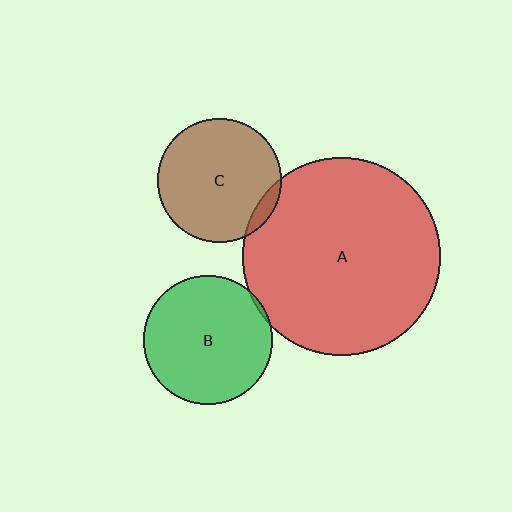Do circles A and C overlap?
Yes.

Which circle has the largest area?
Circle A (red).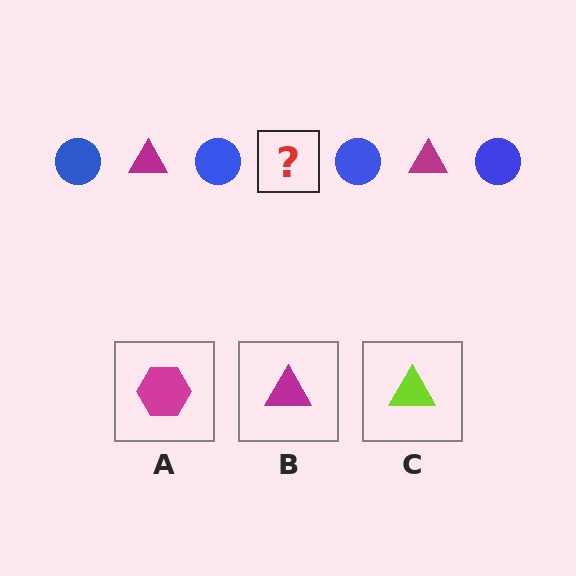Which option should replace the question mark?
Option B.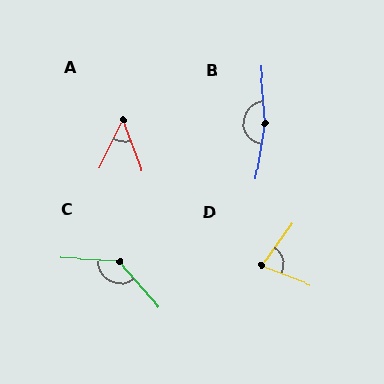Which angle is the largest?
B, at approximately 166 degrees.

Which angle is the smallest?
A, at approximately 47 degrees.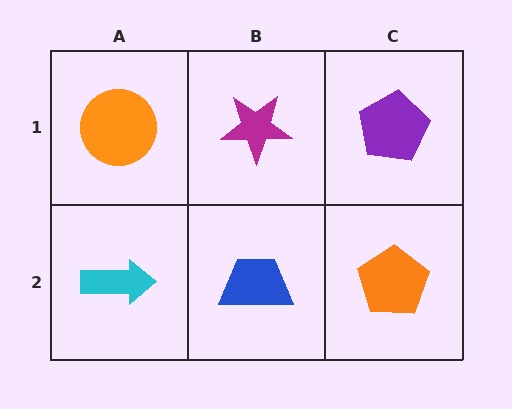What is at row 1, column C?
A purple pentagon.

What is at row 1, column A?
An orange circle.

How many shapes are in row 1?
3 shapes.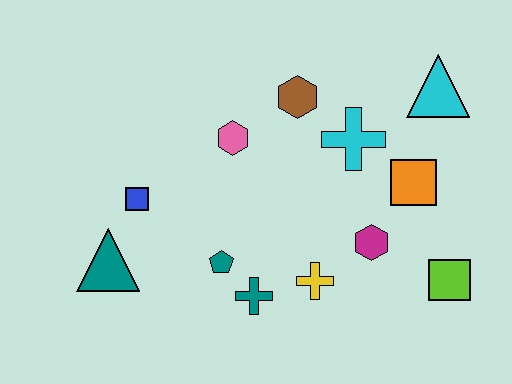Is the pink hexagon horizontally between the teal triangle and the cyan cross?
Yes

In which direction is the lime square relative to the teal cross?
The lime square is to the right of the teal cross.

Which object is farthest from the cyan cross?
The teal triangle is farthest from the cyan cross.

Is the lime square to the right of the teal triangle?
Yes